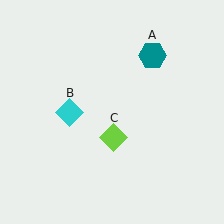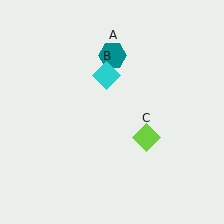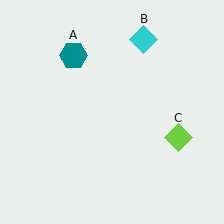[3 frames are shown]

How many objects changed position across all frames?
3 objects changed position: teal hexagon (object A), cyan diamond (object B), lime diamond (object C).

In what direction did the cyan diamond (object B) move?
The cyan diamond (object B) moved up and to the right.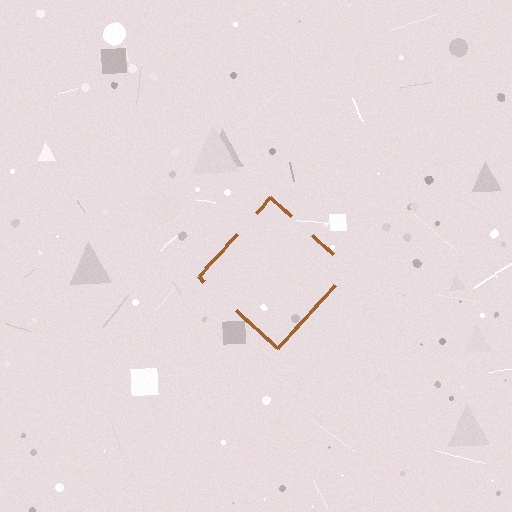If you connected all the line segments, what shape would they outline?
They would outline a diamond.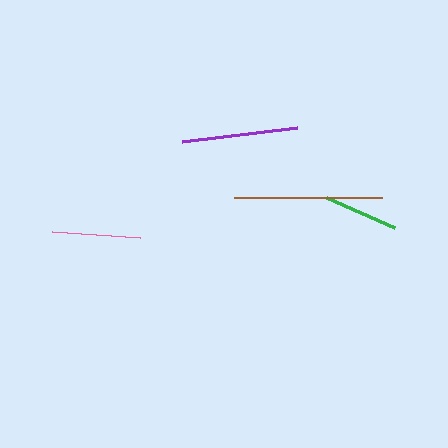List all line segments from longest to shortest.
From longest to shortest: brown, purple, pink, green.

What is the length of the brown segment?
The brown segment is approximately 148 pixels long.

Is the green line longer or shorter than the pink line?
The pink line is longer than the green line.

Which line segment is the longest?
The brown line is the longest at approximately 148 pixels.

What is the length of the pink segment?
The pink segment is approximately 87 pixels long.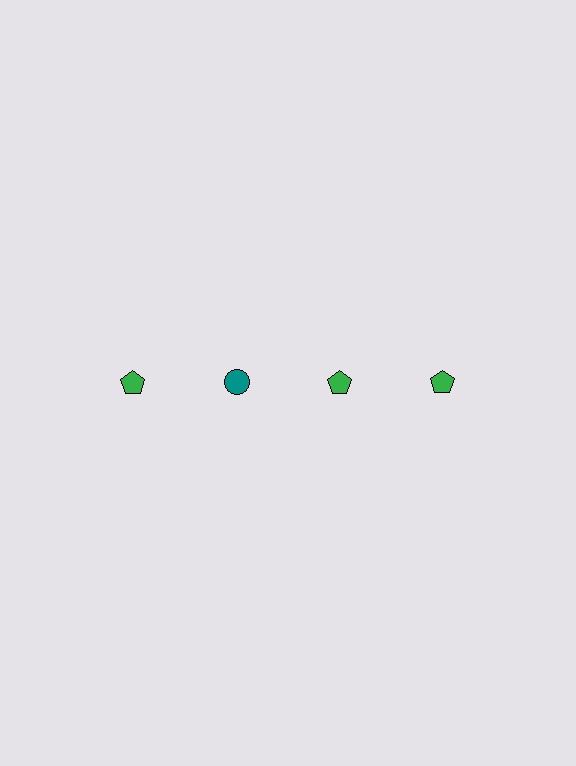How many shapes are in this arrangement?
There are 4 shapes arranged in a grid pattern.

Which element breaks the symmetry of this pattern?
The teal circle in the top row, second from left column breaks the symmetry. All other shapes are green pentagons.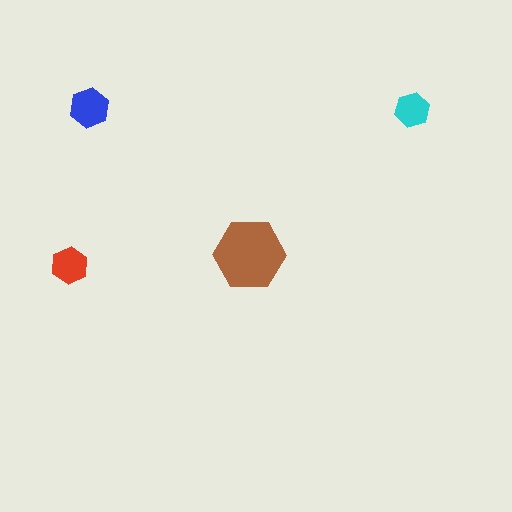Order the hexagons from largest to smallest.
the brown one, the blue one, the red one, the cyan one.